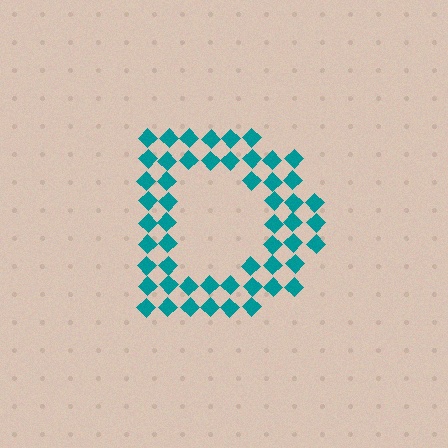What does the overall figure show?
The overall figure shows the letter D.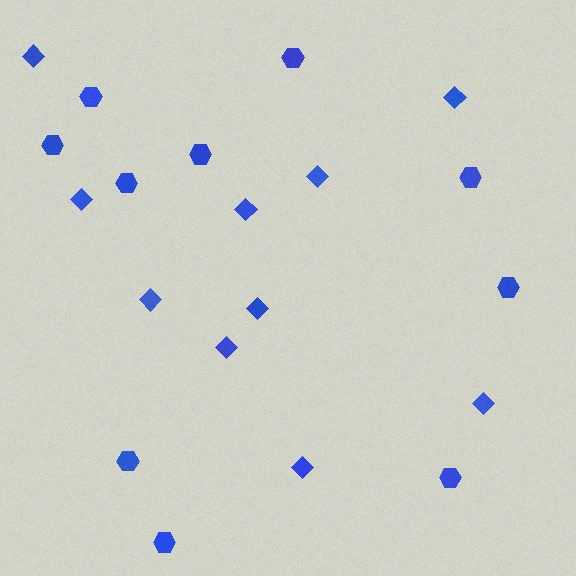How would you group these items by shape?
There are 2 groups: one group of hexagons (10) and one group of diamonds (10).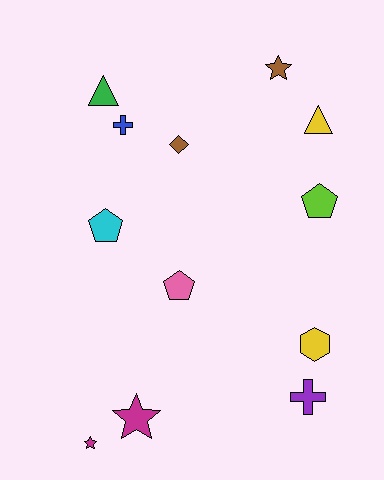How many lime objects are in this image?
There is 1 lime object.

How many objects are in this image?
There are 12 objects.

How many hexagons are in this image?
There is 1 hexagon.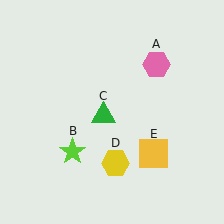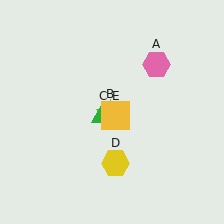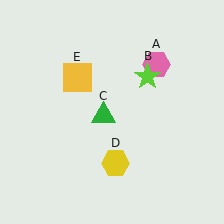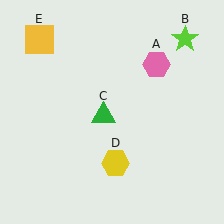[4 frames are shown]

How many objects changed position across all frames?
2 objects changed position: lime star (object B), yellow square (object E).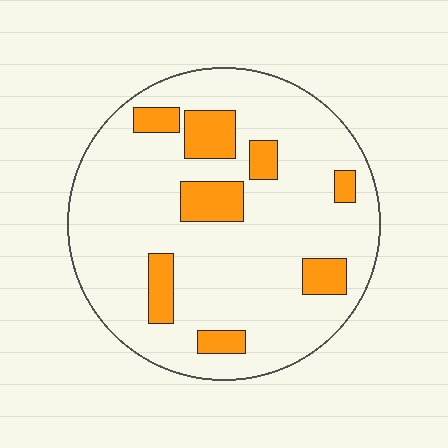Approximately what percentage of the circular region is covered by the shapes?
Approximately 15%.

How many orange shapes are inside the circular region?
8.